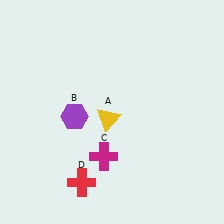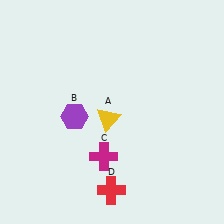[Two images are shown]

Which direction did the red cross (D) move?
The red cross (D) moved right.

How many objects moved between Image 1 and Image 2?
1 object moved between the two images.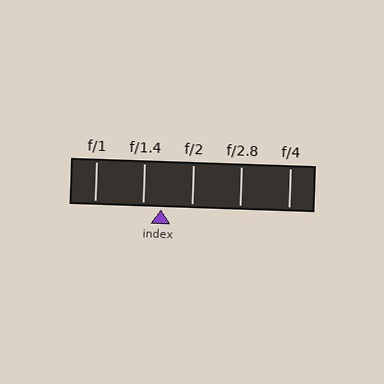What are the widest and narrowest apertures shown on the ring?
The widest aperture shown is f/1 and the narrowest is f/4.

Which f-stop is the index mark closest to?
The index mark is closest to f/1.4.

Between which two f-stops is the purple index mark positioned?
The index mark is between f/1.4 and f/2.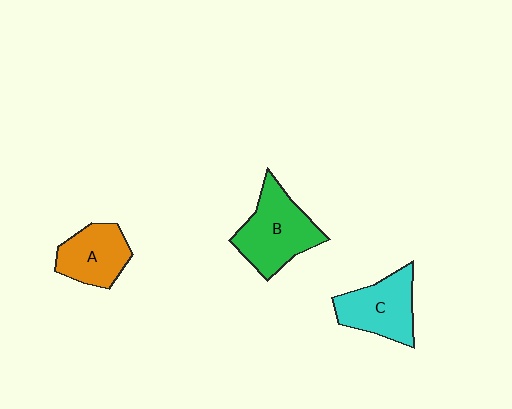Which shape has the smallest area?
Shape A (orange).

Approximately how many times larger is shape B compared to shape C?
Approximately 1.2 times.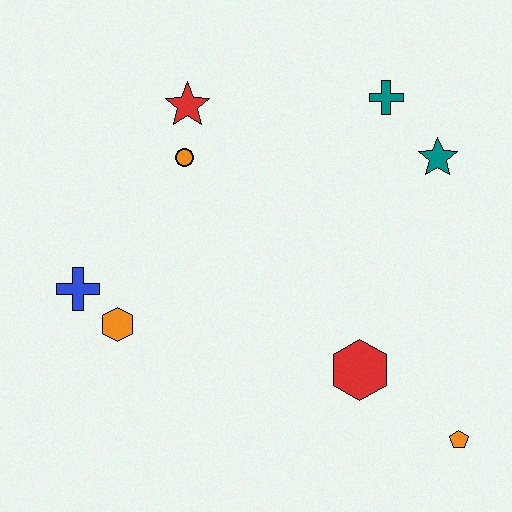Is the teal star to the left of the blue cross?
No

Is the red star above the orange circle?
Yes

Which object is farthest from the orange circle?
The orange pentagon is farthest from the orange circle.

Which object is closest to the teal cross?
The teal star is closest to the teal cross.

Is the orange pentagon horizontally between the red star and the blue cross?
No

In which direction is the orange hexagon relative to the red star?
The orange hexagon is below the red star.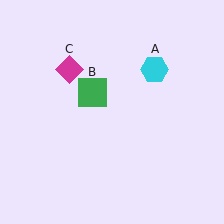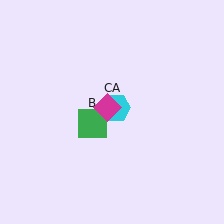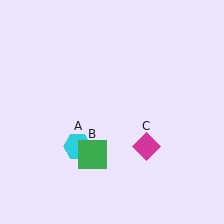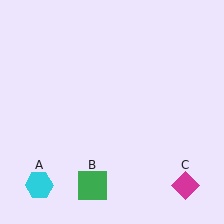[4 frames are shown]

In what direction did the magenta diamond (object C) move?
The magenta diamond (object C) moved down and to the right.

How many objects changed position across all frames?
3 objects changed position: cyan hexagon (object A), green square (object B), magenta diamond (object C).